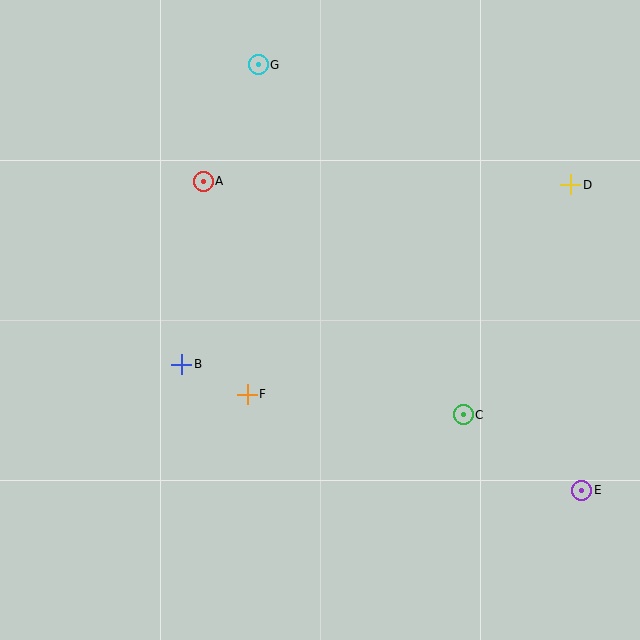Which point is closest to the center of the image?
Point F at (247, 394) is closest to the center.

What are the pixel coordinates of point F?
Point F is at (247, 394).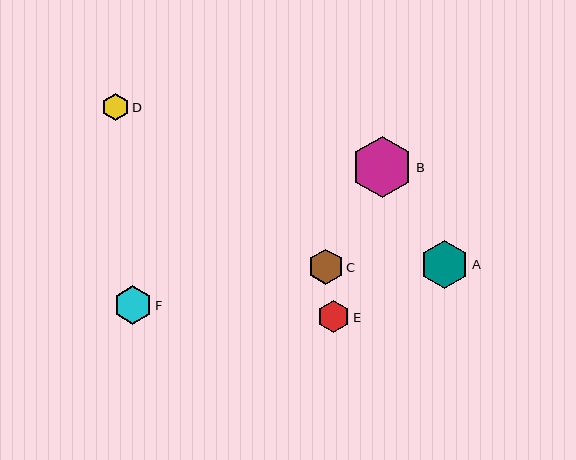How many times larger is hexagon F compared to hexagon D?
Hexagon F is approximately 1.4 times the size of hexagon D.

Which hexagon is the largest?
Hexagon B is the largest with a size of approximately 61 pixels.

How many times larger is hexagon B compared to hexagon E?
Hexagon B is approximately 1.9 times the size of hexagon E.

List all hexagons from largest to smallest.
From largest to smallest: B, A, F, C, E, D.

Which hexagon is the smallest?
Hexagon D is the smallest with a size of approximately 27 pixels.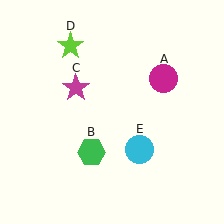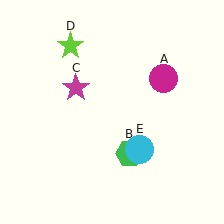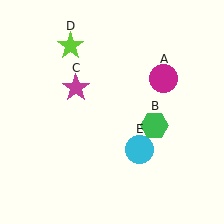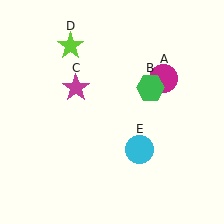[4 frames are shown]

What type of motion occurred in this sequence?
The green hexagon (object B) rotated counterclockwise around the center of the scene.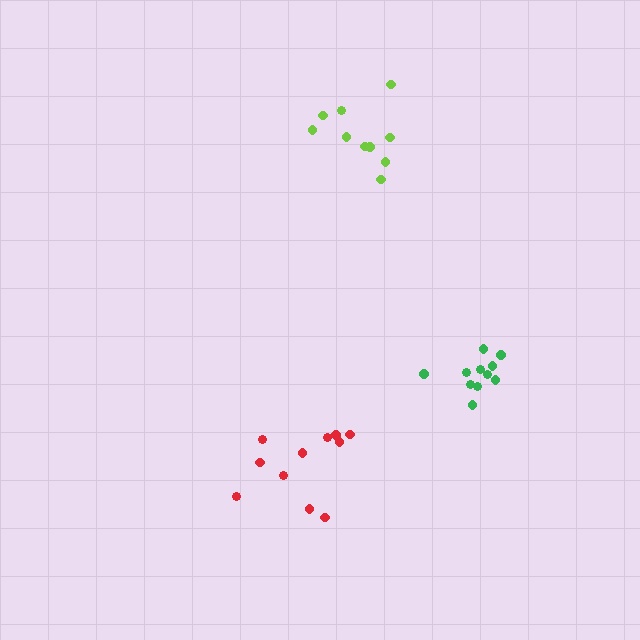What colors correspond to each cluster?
The clusters are colored: green, lime, red.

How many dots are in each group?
Group 1: 11 dots, Group 2: 10 dots, Group 3: 11 dots (32 total).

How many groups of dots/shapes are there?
There are 3 groups.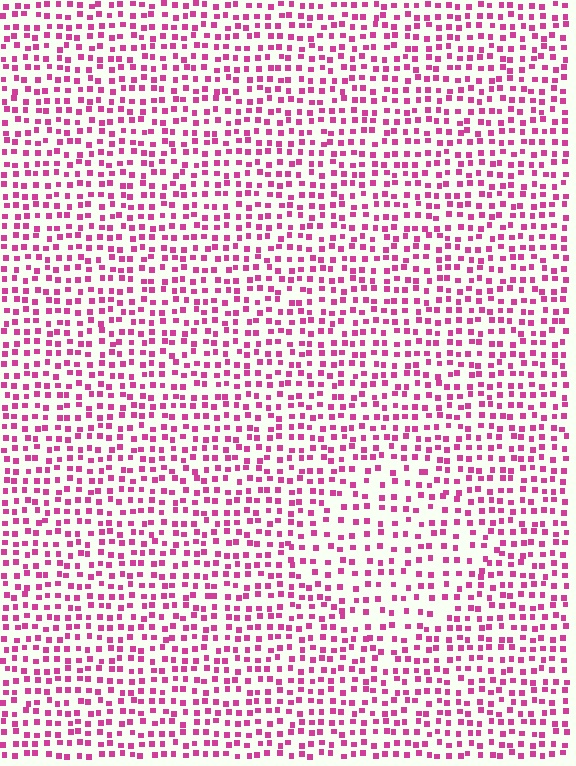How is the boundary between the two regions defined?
The boundary is defined by a change in element density (approximately 1.5x ratio). All elements are the same color, size, and shape.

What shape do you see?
I see a diamond.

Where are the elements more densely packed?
The elements are more densely packed outside the diamond boundary.